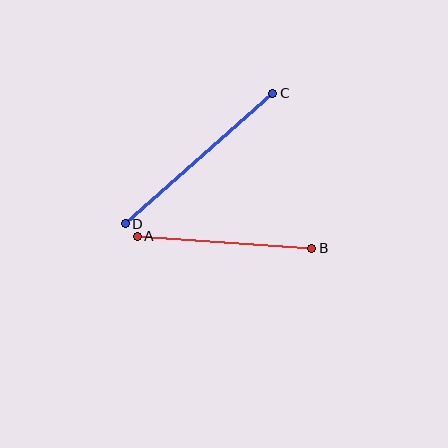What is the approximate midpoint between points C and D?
The midpoint is at approximately (199, 159) pixels.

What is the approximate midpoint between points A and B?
The midpoint is at approximately (225, 242) pixels.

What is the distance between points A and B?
The distance is approximately 175 pixels.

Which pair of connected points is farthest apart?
Points C and D are farthest apart.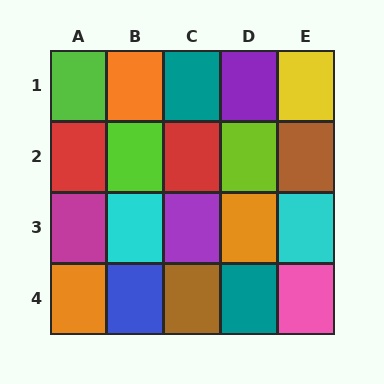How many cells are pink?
1 cell is pink.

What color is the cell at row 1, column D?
Purple.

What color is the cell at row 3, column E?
Cyan.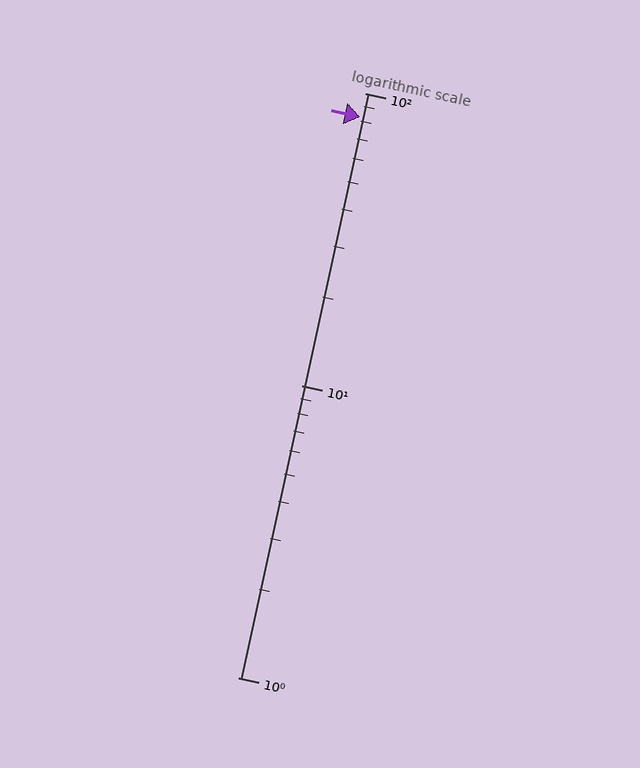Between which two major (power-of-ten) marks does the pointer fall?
The pointer is between 10 and 100.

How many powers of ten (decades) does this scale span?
The scale spans 2 decades, from 1 to 100.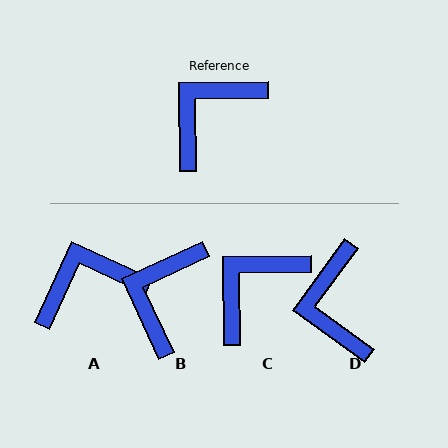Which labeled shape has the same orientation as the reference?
C.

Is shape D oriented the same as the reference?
No, it is off by about 53 degrees.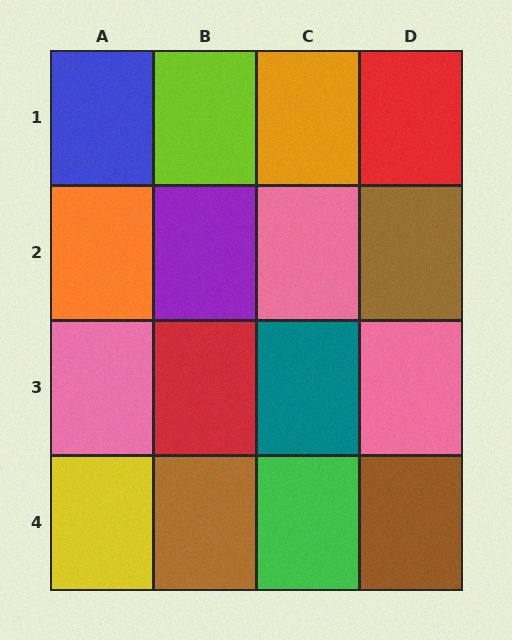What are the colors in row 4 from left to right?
Yellow, brown, green, brown.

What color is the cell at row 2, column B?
Purple.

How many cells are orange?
2 cells are orange.